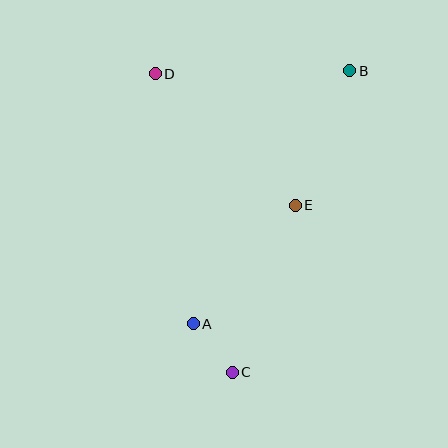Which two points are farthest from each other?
Points B and C are farthest from each other.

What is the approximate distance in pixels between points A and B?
The distance between A and B is approximately 297 pixels.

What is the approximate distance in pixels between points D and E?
The distance between D and E is approximately 192 pixels.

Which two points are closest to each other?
Points A and C are closest to each other.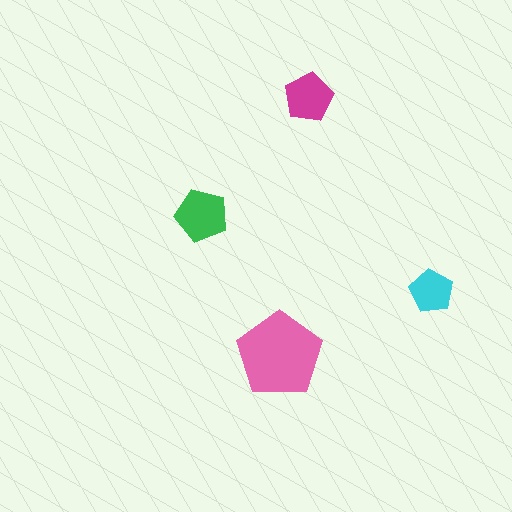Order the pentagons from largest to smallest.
the pink one, the green one, the magenta one, the cyan one.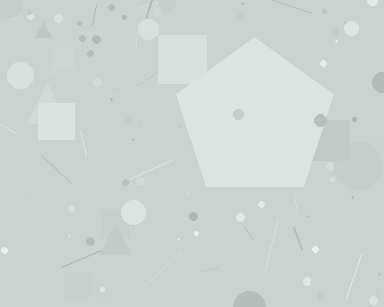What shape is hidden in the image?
A pentagon is hidden in the image.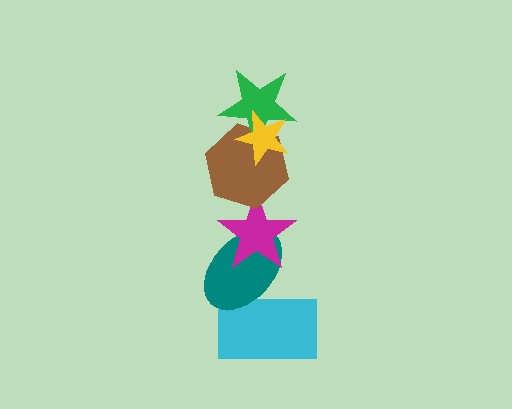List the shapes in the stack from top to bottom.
From top to bottom: the yellow star, the green star, the brown hexagon, the magenta star, the teal ellipse, the cyan rectangle.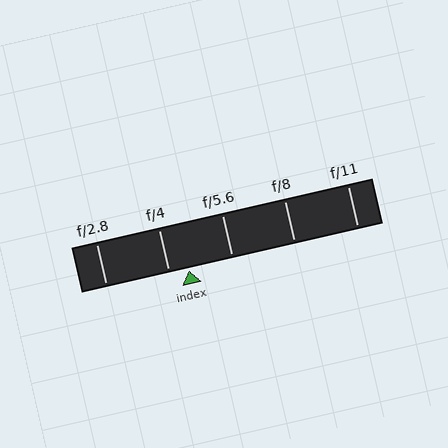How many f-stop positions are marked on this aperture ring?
There are 5 f-stop positions marked.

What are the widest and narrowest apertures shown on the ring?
The widest aperture shown is f/2.8 and the narrowest is f/11.